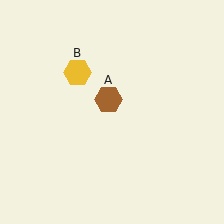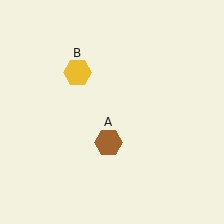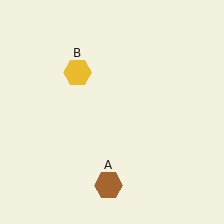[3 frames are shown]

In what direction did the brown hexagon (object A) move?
The brown hexagon (object A) moved down.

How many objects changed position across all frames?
1 object changed position: brown hexagon (object A).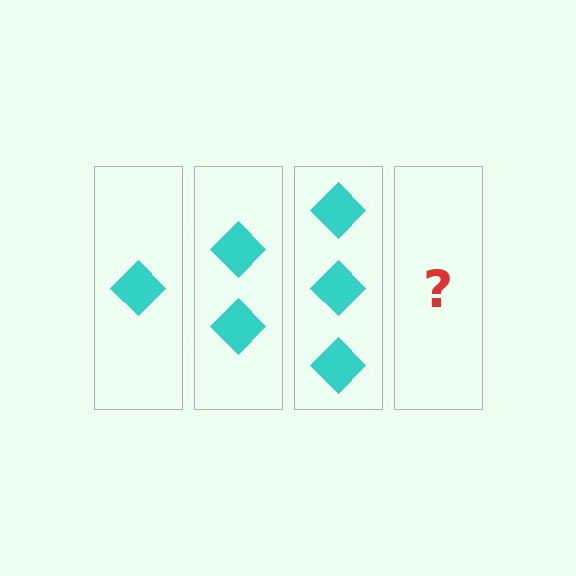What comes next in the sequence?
The next element should be 4 diamonds.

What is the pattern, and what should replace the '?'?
The pattern is that each step adds one more diamond. The '?' should be 4 diamonds.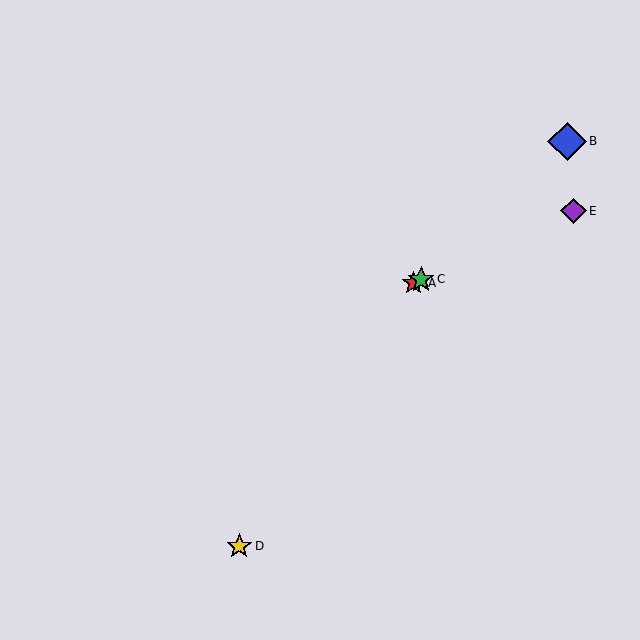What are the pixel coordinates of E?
Object E is at (573, 211).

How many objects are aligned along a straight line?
3 objects (A, C, E) are aligned along a straight line.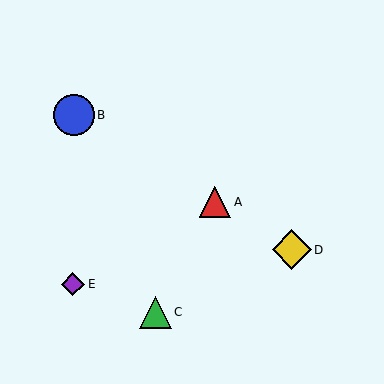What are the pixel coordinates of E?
Object E is at (73, 284).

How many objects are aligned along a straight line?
3 objects (A, B, D) are aligned along a straight line.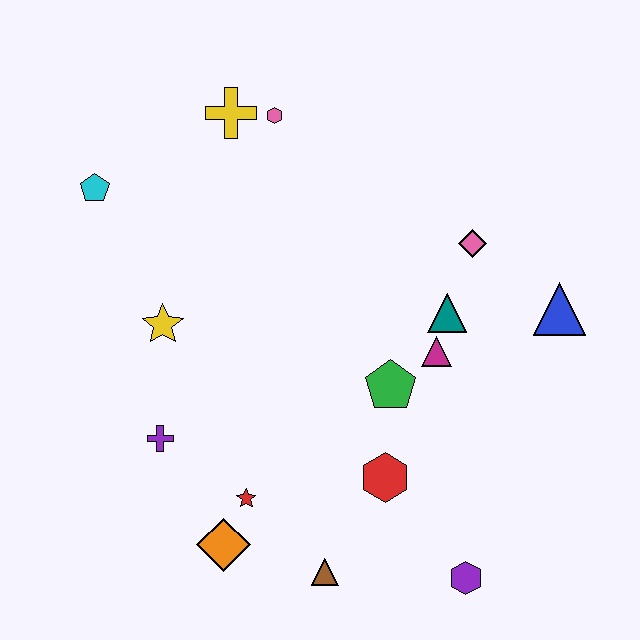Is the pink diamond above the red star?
Yes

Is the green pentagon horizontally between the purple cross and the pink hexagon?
No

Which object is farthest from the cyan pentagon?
The purple hexagon is farthest from the cyan pentagon.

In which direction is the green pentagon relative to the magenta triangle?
The green pentagon is to the left of the magenta triangle.